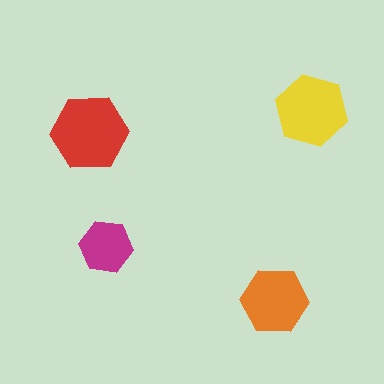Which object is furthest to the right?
The yellow hexagon is rightmost.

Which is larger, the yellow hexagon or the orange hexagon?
The yellow one.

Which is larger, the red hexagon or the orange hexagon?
The red one.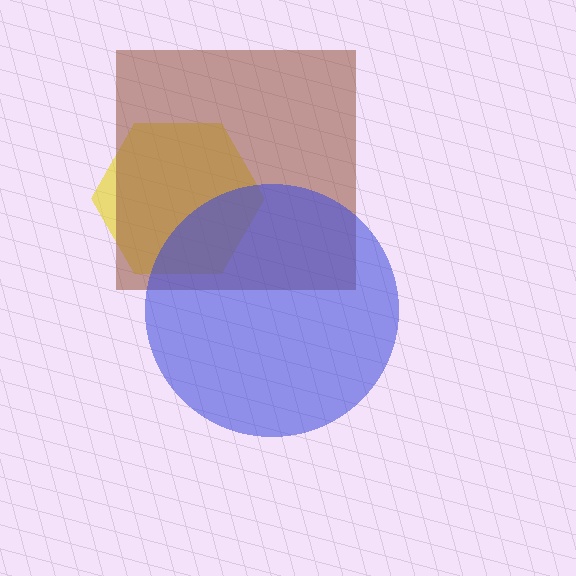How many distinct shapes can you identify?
There are 3 distinct shapes: a yellow hexagon, a brown square, a blue circle.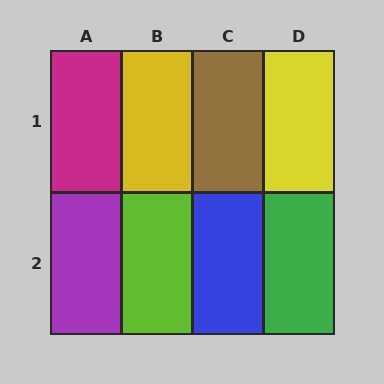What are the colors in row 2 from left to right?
Purple, lime, blue, green.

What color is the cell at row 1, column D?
Yellow.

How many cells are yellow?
2 cells are yellow.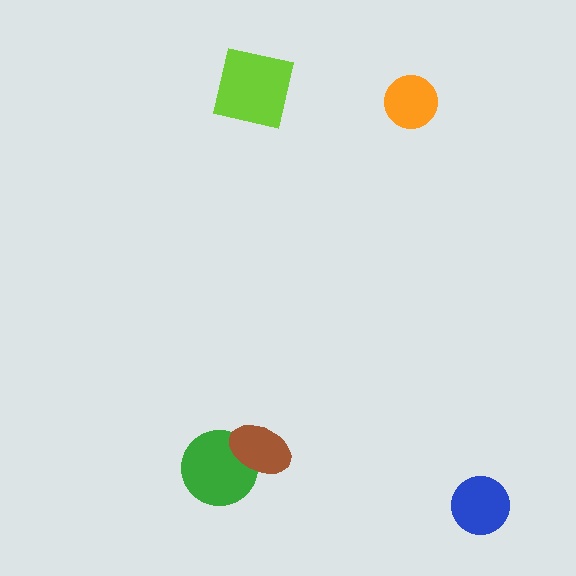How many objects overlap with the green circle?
1 object overlaps with the green circle.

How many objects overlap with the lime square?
0 objects overlap with the lime square.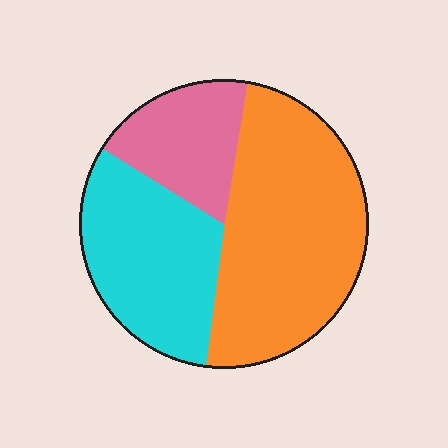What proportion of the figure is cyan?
Cyan takes up about one third (1/3) of the figure.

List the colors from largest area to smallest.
From largest to smallest: orange, cyan, pink.